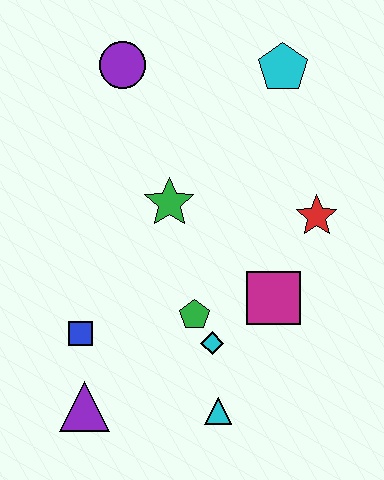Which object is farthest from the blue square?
The cyan pentagon is farthest from the blue square.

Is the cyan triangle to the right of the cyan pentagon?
No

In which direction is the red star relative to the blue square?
The red star is to the right of the blue square.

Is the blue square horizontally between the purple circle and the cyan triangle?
No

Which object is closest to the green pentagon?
The cyan diamond is closest to the green pentagon.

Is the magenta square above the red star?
No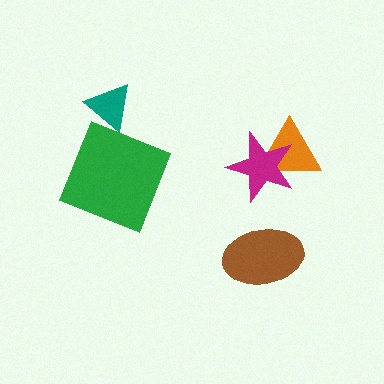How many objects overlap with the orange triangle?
1 object overlaps with the orange triangle.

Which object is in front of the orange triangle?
The magenta star is in front of the orange triangle.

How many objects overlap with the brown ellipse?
0 objects overlap with the brown ellipse.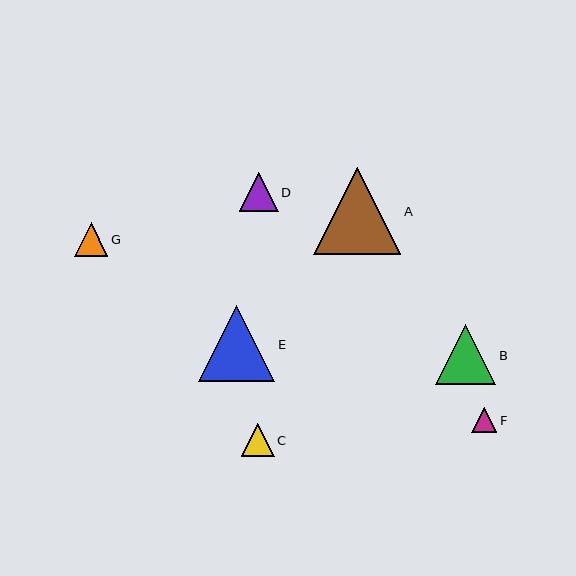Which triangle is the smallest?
Triangle F is the smallest with a size of approximately 25 pixels.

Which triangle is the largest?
Triangle A is the largest with a size of approximately 87 pixels.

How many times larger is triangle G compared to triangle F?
Triangle G is approximately 1.3 times the size of triangle F.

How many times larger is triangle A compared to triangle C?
Triangle A is approximately 2.6 times the size of triangle C.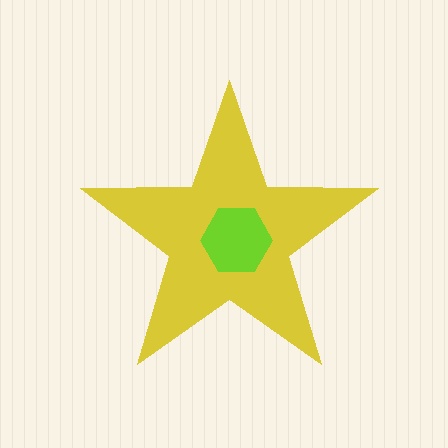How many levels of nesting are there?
2.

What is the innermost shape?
The lime hexagon.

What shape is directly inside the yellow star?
The lime hexagon.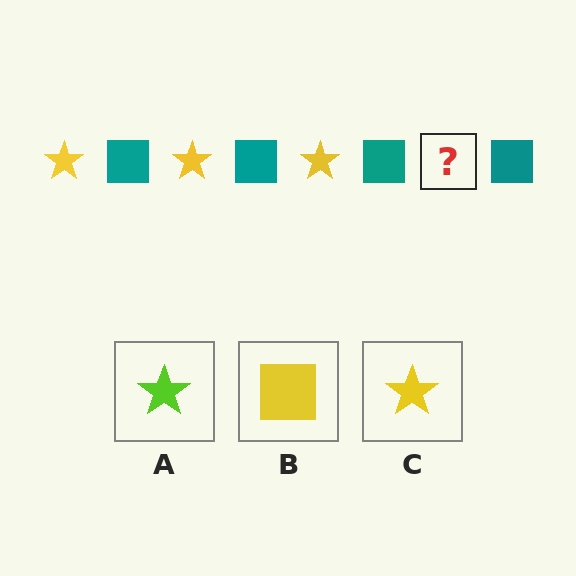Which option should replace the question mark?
Option C.